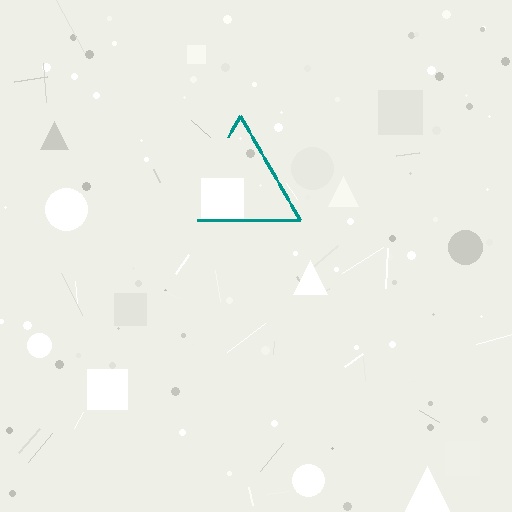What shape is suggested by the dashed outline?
The dashed outline suggests a triangle.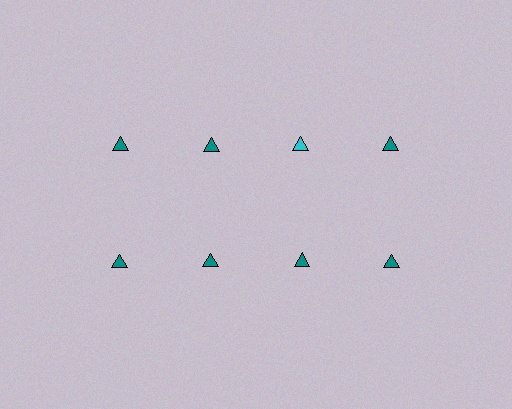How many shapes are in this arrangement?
There are 8 shapes arranged in a grid pattern.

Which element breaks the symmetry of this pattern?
The cyan triangle in the top row, center column breaks the symmetry. All other shapes are teal triangles.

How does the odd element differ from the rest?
It has a different color: cyan instead of teal.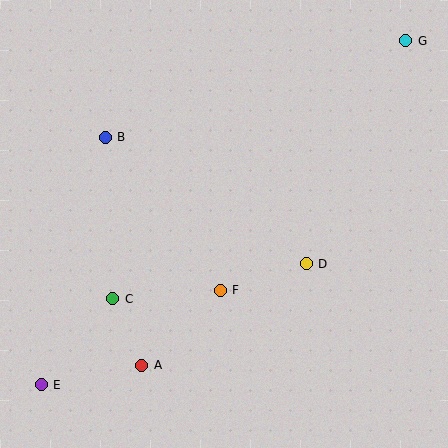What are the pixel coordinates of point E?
Point E is at (41, 385).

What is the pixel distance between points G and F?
The distance between G and F is 311 pixels.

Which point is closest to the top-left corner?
Point B is closest to the top-left corner.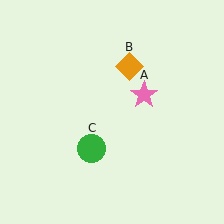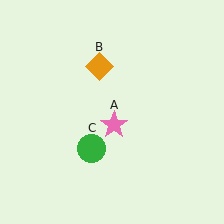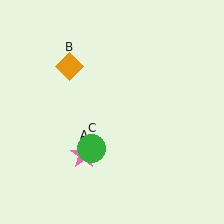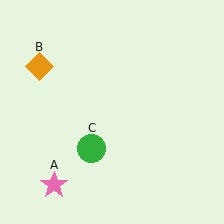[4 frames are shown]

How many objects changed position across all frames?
2 objects changed position: pink star (object A), orange diamond (object B).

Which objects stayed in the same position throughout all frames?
Green circle (object C) remained stationary.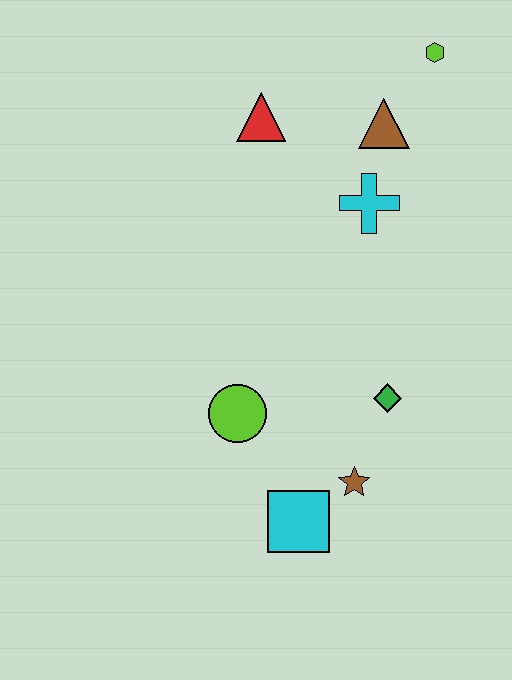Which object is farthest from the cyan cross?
The cyan square is farthest from the cyan cross.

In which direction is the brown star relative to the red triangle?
The brown star is below the red triangle.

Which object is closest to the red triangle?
The brown triangle is closest to the red triangle.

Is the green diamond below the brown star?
No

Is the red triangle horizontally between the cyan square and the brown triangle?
No